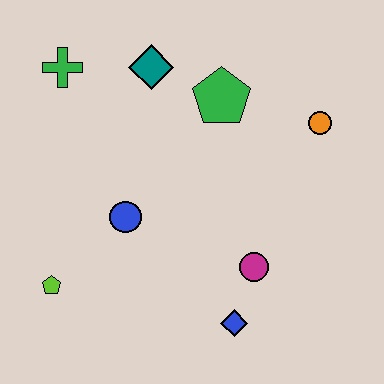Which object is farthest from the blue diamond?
The green cross is farthest from the blue diamond.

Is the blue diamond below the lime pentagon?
Yes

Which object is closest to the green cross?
The teal diamond is closest to the green cross.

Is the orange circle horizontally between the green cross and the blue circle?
No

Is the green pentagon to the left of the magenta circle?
Yes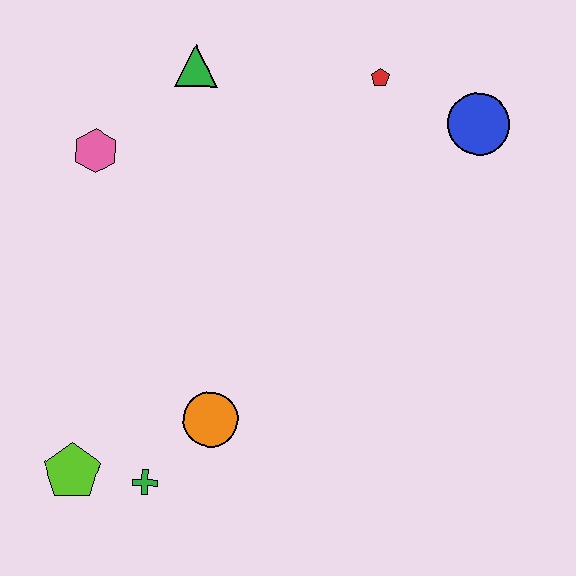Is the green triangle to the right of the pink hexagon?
Yes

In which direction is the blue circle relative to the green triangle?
The blue circle is to the right of the green triangle.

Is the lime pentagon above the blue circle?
No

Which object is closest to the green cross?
The lime pentagon is closest to the green cross.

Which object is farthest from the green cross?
The blue circle is farthest from the green cross.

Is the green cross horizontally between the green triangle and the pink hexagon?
Yes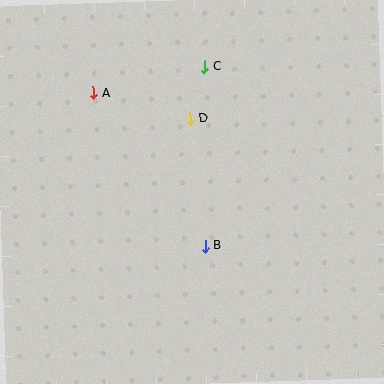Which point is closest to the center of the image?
Point B at (205, 246) is closest to the center.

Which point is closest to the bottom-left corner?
Point B is closest to the bottom-left corner.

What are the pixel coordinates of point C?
Point C is at (204, 67).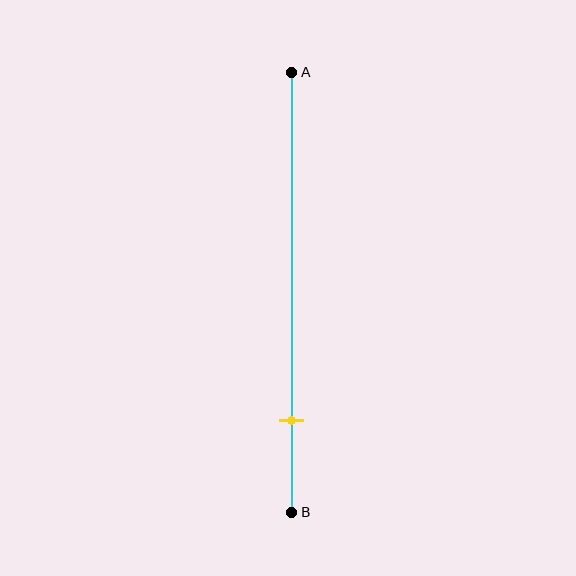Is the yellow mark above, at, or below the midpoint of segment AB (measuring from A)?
The yellow mark is below the midpoint of segment AB.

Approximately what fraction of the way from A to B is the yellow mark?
The yellow mark is approximately 80% of the way from A to B.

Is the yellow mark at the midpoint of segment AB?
No, the mark is at about 80% from A, not at the 50% midpoint.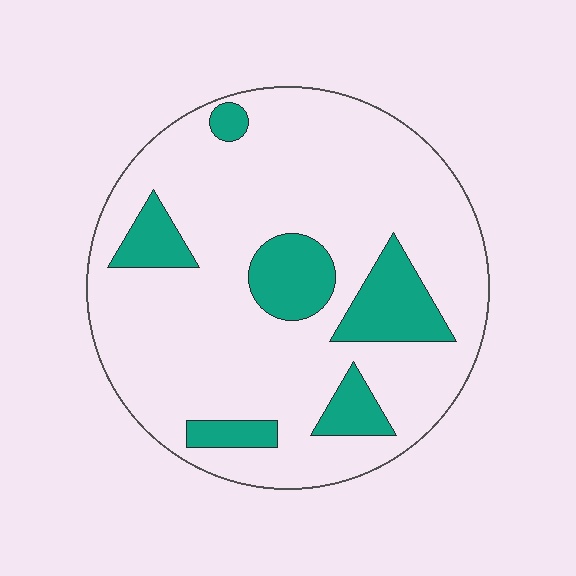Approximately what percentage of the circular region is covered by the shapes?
Approximately 20%.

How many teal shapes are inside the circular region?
6.